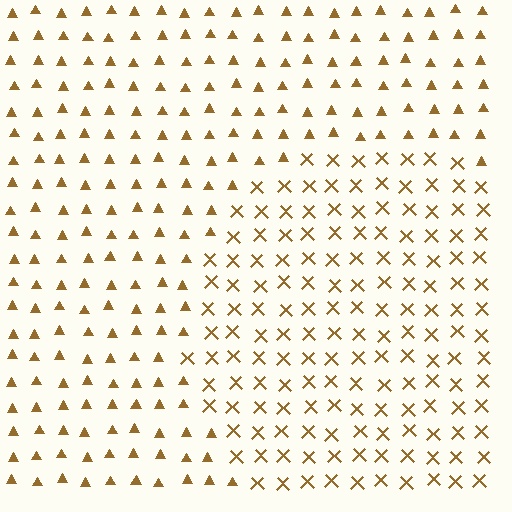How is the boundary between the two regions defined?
The boundary is defined by a change in element shape: X marks inside vs. triangles outside. All elements share the same color and spacing.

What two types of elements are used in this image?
The image uses X marks inside the circle region and triangles outside it.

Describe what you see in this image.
The image is filled with small brown elements arranged in a uniform grid. A circle-shaped region contains X marks, while the surrounding area contains triangles. The boundary is defined purely by the change in element shape.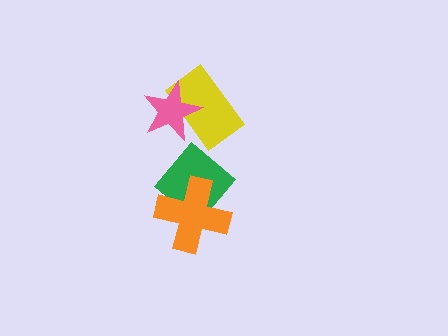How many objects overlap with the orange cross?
1 object overlaps with the orange cross.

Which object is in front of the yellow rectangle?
The pink star is in front of the yellow rectangle.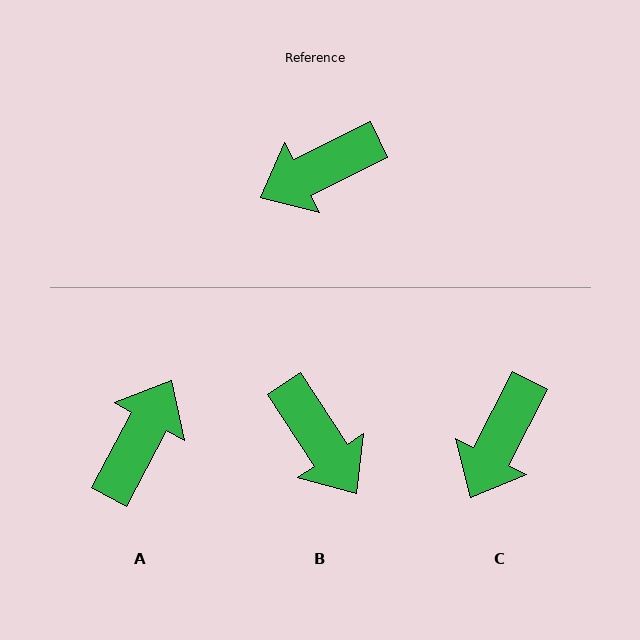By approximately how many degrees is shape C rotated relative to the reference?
Approximately 37 degrees counter-clockwise.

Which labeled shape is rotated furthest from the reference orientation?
A, about 145 degrees away.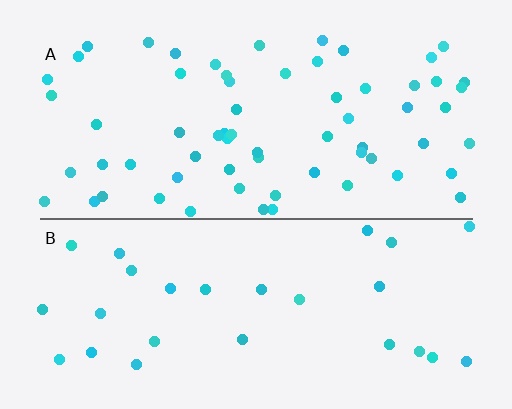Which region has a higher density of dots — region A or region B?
A (the top).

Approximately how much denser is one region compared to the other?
Approximately 2.3× — region A over region B.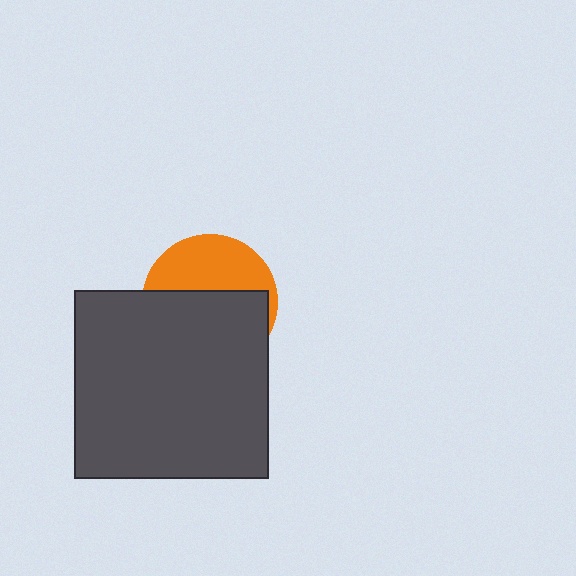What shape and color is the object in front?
The object in front is a dark gray rectangle.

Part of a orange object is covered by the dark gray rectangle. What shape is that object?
It is a circle.